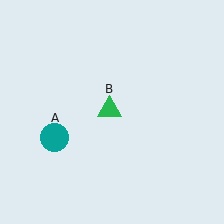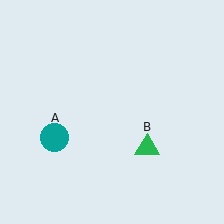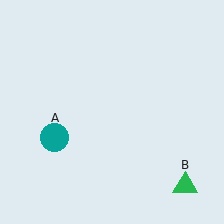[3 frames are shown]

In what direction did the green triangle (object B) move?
The green triangle (object B) moved down and to the right.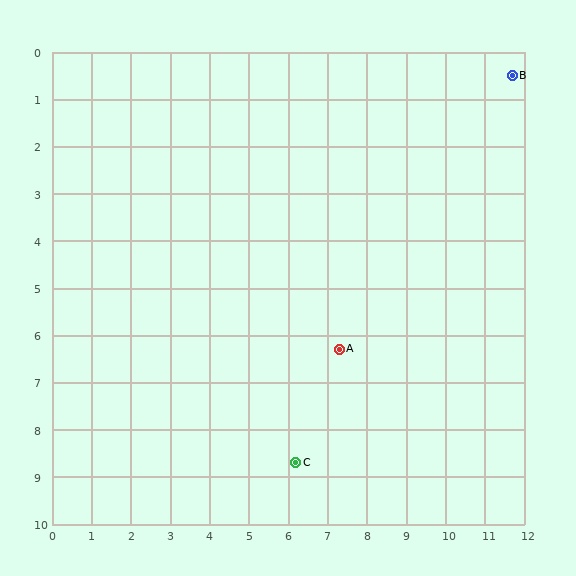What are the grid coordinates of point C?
Point C is at approximately (6.2, 8.7).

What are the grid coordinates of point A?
Point A is at approximately (7.3, 6.3).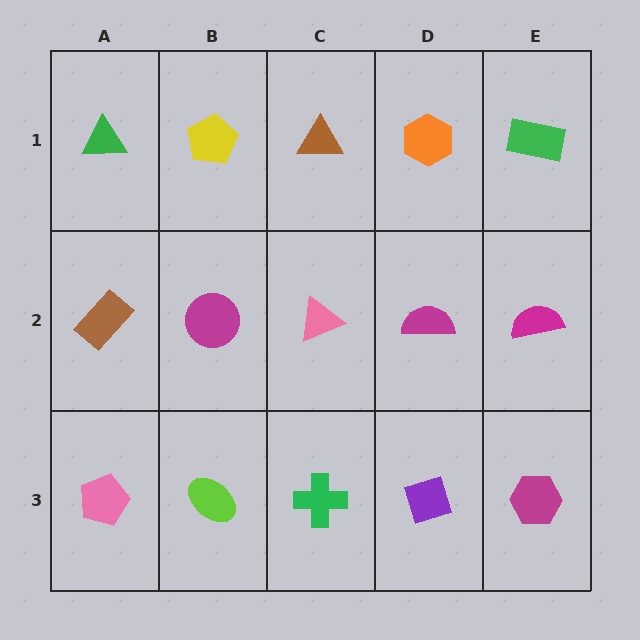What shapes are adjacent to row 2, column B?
A yellow pentagon (row 1, column B), a lime ellipse (row 3, column B), a brown rectangle (row 2, column A), a pink triangle (row 2, column C).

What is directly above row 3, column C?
A pink triangle.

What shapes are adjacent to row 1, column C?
A pink triangle (row 2, column C), a yellow pentagon (row 1, column B), an orange hexagon (row 1, column D).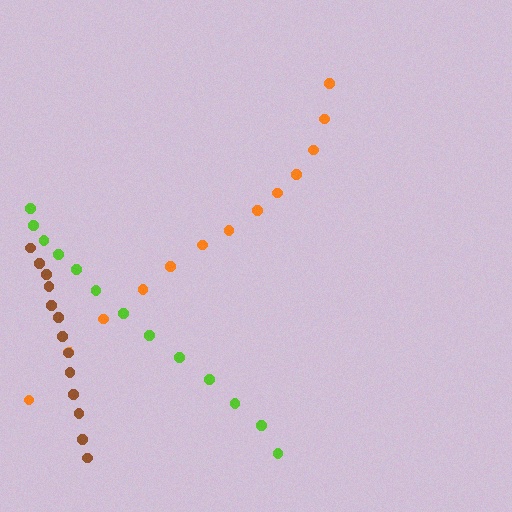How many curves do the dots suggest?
There are 3 distinct paths.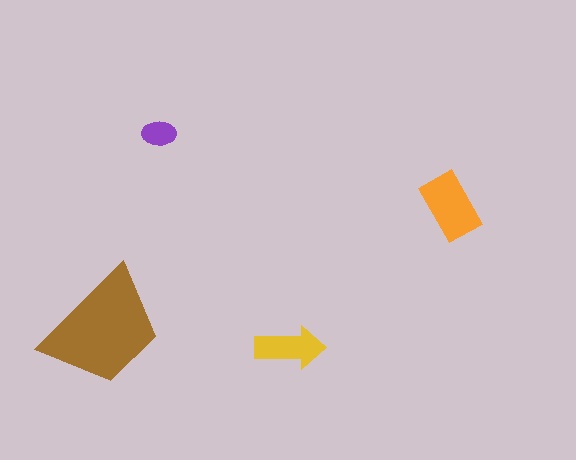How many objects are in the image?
There are 4 objects in the image.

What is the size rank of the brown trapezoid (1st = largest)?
1st.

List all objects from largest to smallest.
The brown trapezoid, the orange rectangle, the yellow arrow, the purple ellipse.